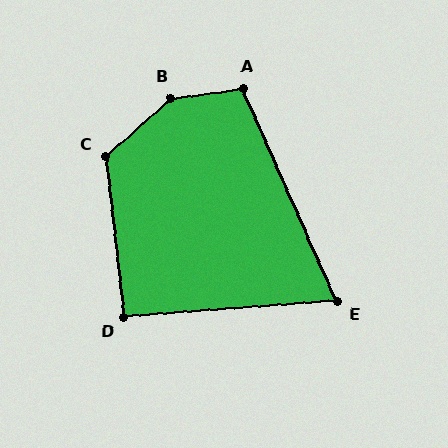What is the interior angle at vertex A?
Approximately 106 degrees (obtuse).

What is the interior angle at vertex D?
Approximately 92 degrees (approximately right).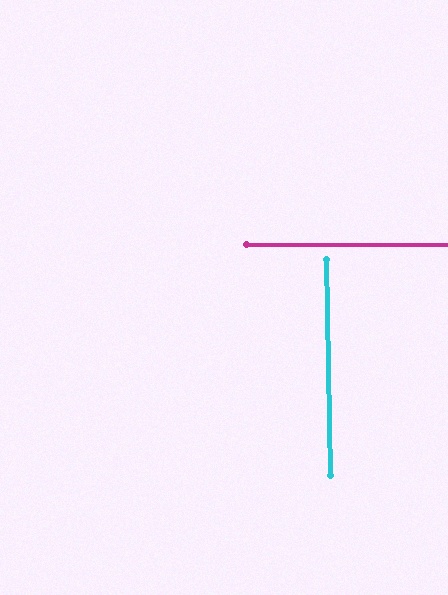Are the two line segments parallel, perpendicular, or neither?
Perpendicular — they meet at approximately 89°.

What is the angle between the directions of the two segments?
Approximately 89 degrees.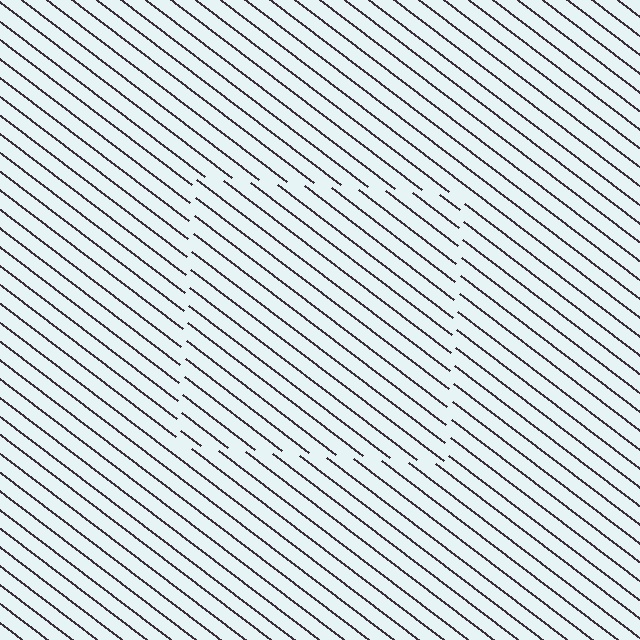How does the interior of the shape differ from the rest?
The interior of the shape contains the same grating, shifted by half a period — the contour is defined by the phase discontinuity where line-ends from the inner and outer gratings abut.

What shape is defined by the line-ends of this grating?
An illusory square. The interior of the shape contains the same grating, shifted by half a period — the contour is defined by the phase discontinuity where line-ends from the inner and outer gratings abut.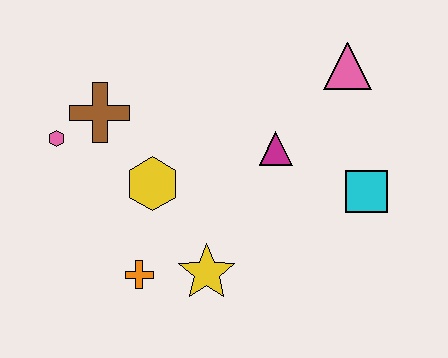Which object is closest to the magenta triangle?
The cyan square is closest to the magenta triangle.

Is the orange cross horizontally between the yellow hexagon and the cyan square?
No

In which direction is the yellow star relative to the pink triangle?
The yellow star is below the pink triangle.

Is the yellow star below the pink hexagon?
Yes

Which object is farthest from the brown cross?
The cyan square is farthest from the brown cross.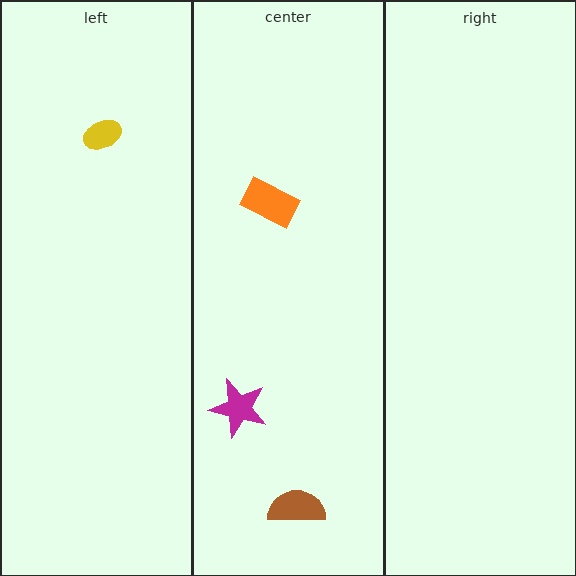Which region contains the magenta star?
The center region.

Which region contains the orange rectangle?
The center region.